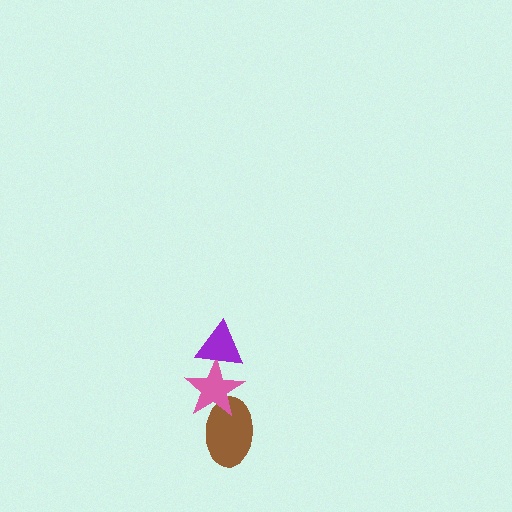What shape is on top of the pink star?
The purple triangle is on top of the pink star.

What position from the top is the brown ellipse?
The brown ellipse is 3rd from the top.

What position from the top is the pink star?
The pink star is 2nd from the top.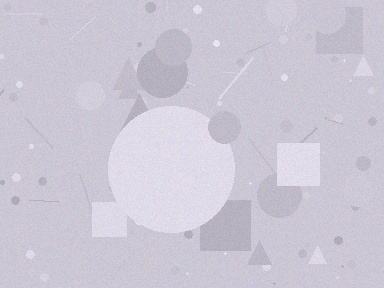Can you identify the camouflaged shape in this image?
The camouflaged shape is a circle.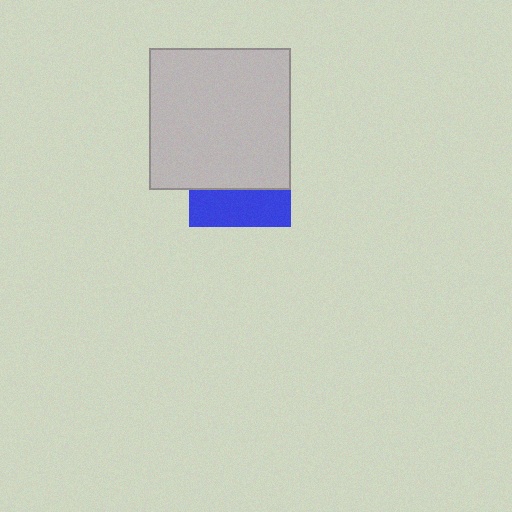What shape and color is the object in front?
The object in front is a light gray square.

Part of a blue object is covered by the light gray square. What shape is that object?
It is a square.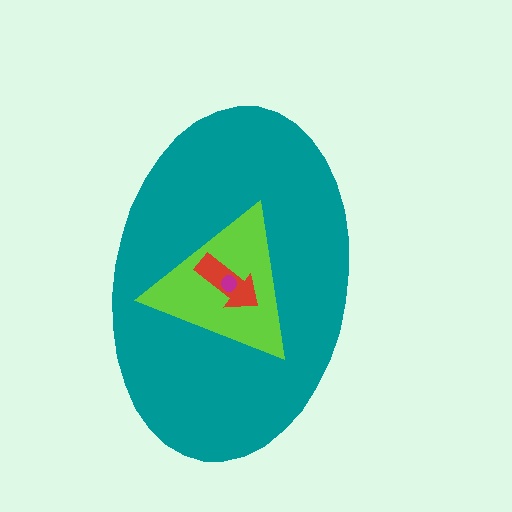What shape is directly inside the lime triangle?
The red arrow.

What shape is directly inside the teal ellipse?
The lime triangle.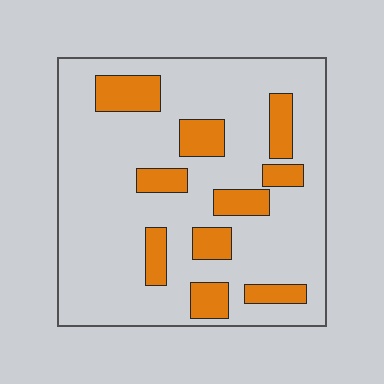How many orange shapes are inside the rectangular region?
10.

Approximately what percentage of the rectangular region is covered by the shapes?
Approximately 20%.